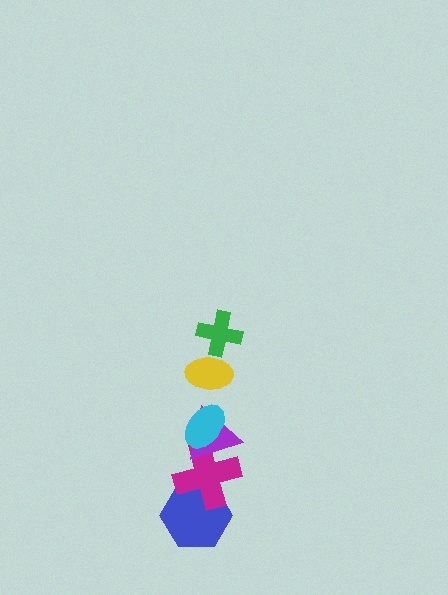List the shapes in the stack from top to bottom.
From top to bottom: the green cross, the yellow ellipse, the cyan ellipse, the purple triangle, the magenta cross, the blue hexagon.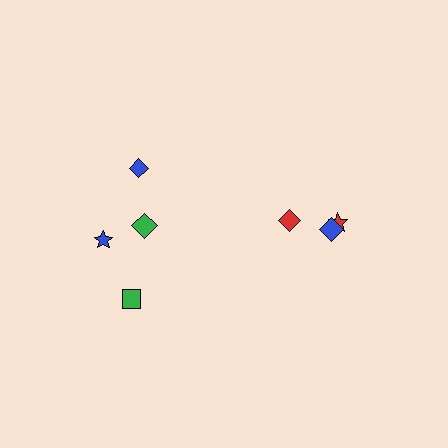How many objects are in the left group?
There are 5 objects.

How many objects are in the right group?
There are 3 objects.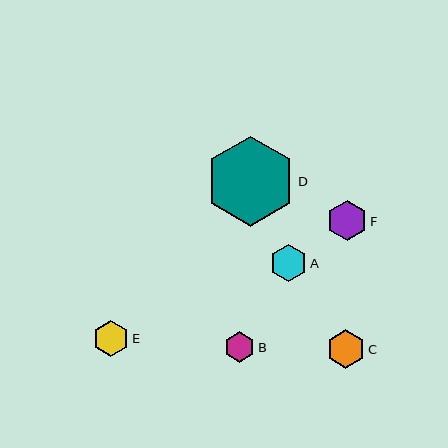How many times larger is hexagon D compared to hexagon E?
Hexagon D is approximately 2.5 times the size of hexagon E.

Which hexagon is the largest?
Hexagon D is the largest with a size of approximately 90 pixels.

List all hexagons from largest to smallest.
From largest to smallest: D, F, C, A, E, B.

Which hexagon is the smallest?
Hexagon B is the smallest with a size of approximately 30 pixels.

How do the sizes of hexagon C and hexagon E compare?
Hexagon C and hexagon E are approximately the same size.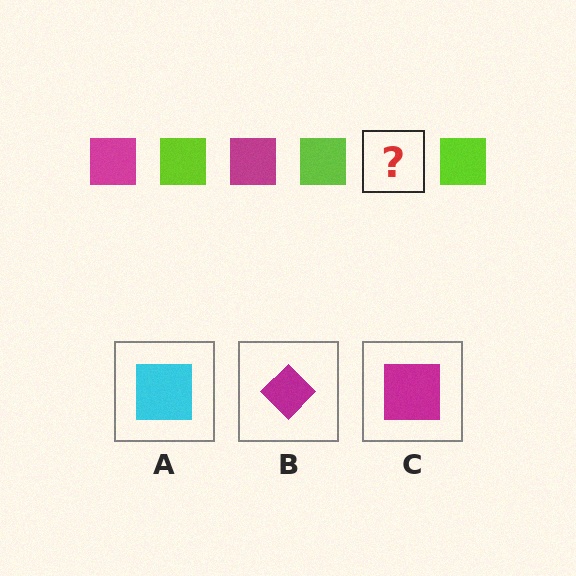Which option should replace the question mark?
Option C.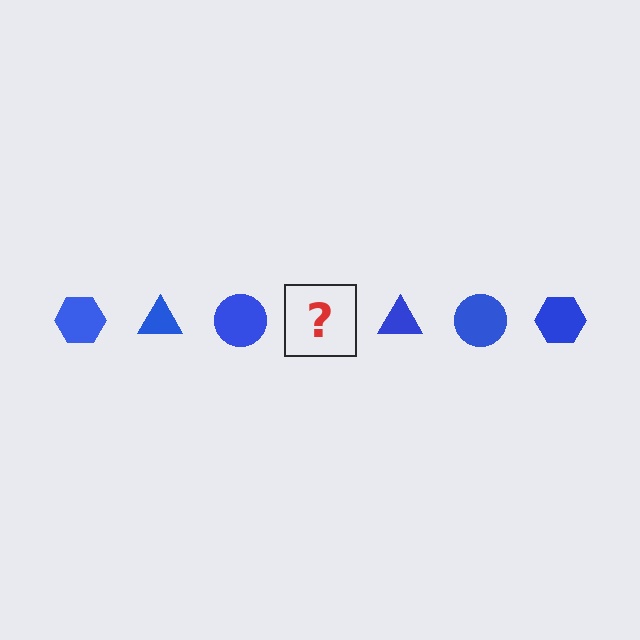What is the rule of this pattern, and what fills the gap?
The rule is that the pattern cycles through hexagon, triangle, circle shapes in blue. The gap should be filled with a blue hexagon.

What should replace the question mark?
The question mark should be replaced with a blue hexagon.